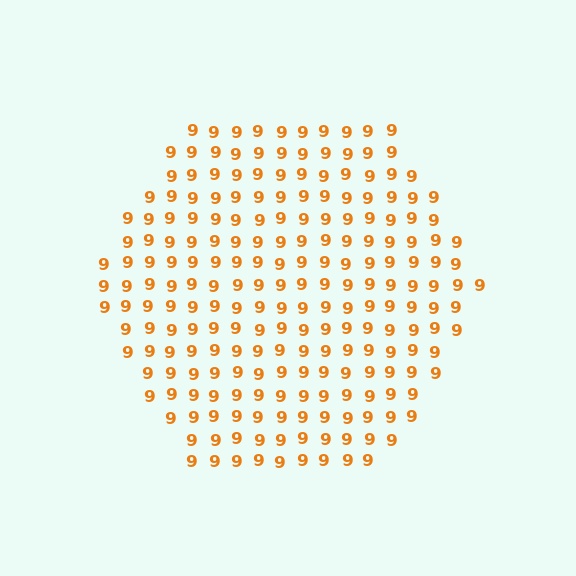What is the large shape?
The large shape is a hexagon.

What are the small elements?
The small elements are digit 9's.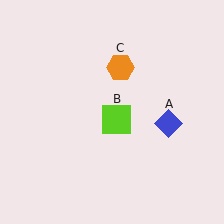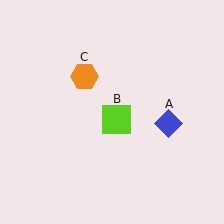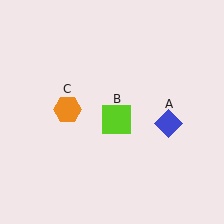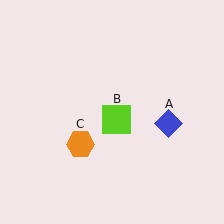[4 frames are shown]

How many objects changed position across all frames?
1 object changed position: orange hexagon (object C).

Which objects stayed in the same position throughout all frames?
Blue diamond (object A) and lime square (object B) remained stationary.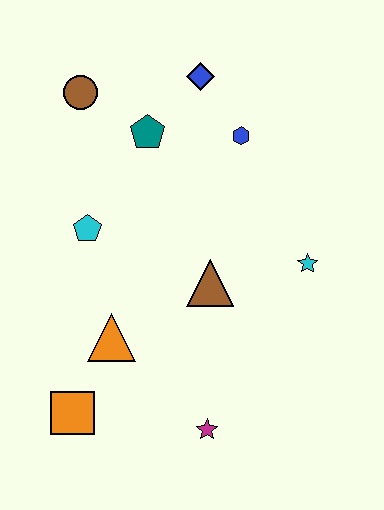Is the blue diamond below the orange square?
No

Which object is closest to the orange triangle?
The orange square is closest to the orange triangle.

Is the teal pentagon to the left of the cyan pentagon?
No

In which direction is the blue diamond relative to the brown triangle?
The blue diamond is above the brown triangle.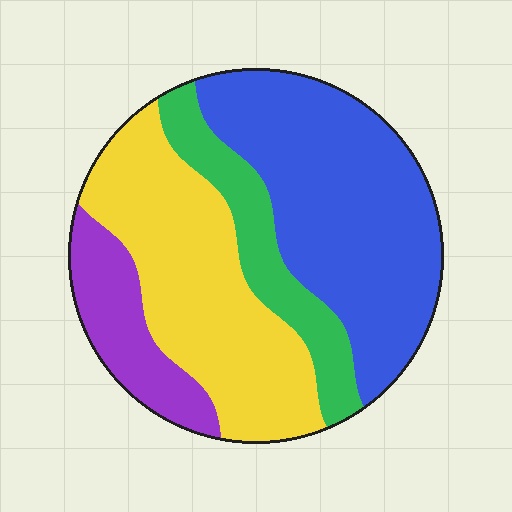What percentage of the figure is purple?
Purple takes up less than a sixth of the figure.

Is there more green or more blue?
Blue.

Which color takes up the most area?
Blue, at roughly 40%.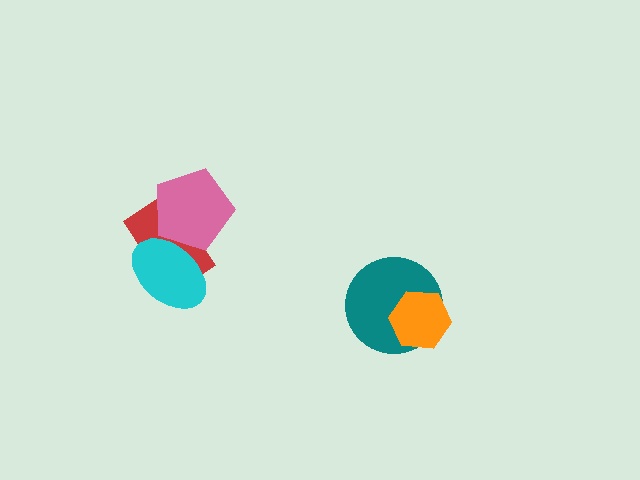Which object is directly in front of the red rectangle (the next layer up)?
The cyan ellipse is directly in front of the red rectangle.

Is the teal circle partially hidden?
Yes, it is partially covered by another shape.